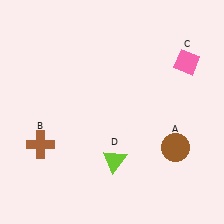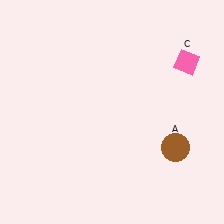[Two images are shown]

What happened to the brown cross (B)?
The brown cross (B) was removed in Image 2. It was in the bottom-left area of Image 1.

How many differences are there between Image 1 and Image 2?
There are 2 differences between the two images.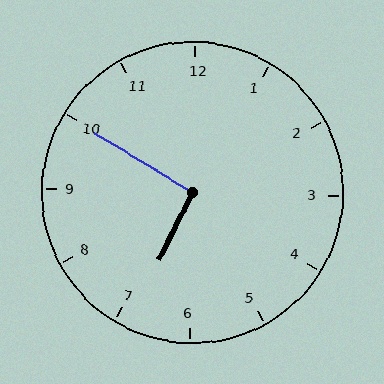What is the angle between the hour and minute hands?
Approximately 95 degrees.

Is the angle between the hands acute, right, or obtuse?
It is right.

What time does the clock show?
6:50.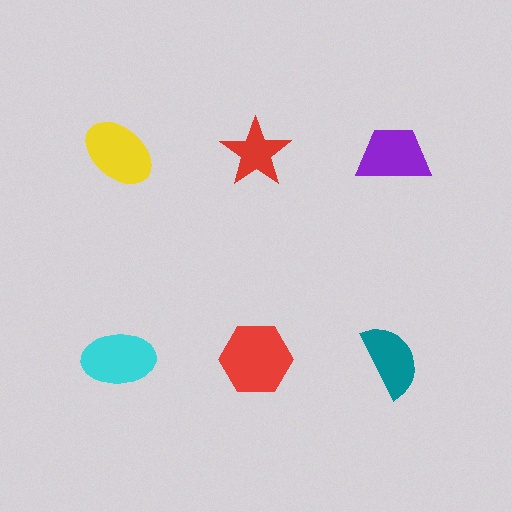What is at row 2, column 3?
A teal semicircle.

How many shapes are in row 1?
3 shapes.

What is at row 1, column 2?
A red star.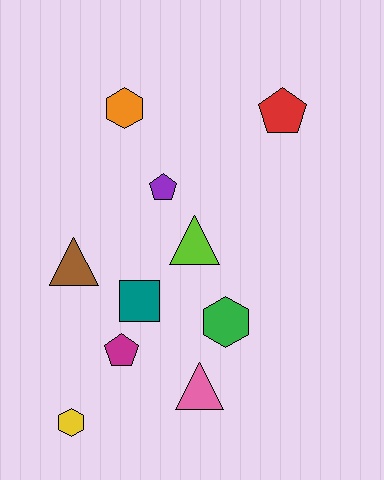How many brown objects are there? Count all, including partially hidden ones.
There is 1 brown object.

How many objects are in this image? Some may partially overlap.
There are 10 objects.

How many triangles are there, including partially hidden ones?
There are 3 triangles.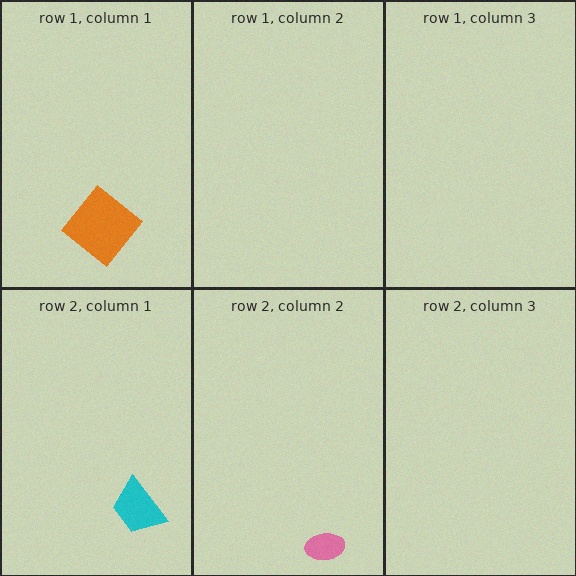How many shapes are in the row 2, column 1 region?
1.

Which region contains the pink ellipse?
The row 2, column 2 region.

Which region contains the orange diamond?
The row 1, column 1 region.